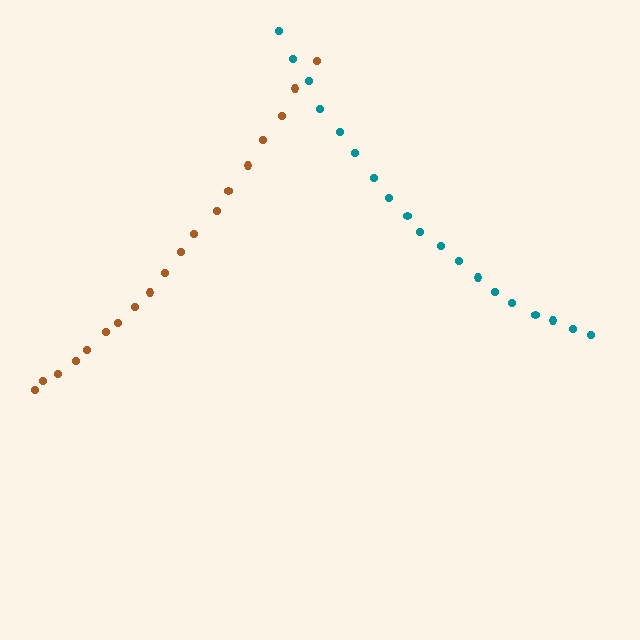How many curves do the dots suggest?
There are 2 distinct paths.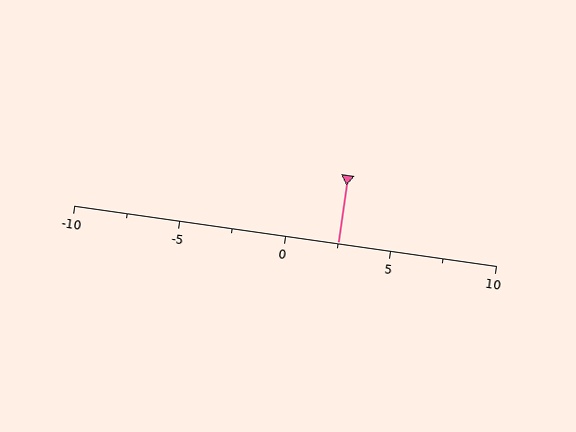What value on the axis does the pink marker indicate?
The marker indicates approximately 2.5.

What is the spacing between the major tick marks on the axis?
The major ticks are spaced 5 apart.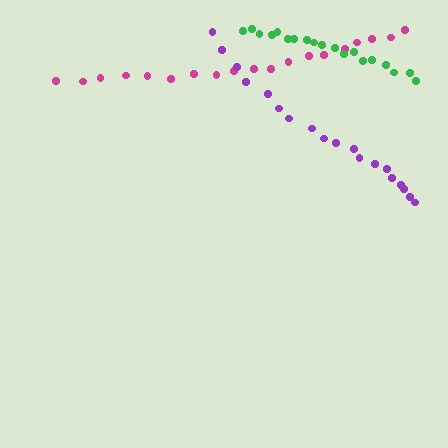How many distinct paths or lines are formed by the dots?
There are 3 distinct paths.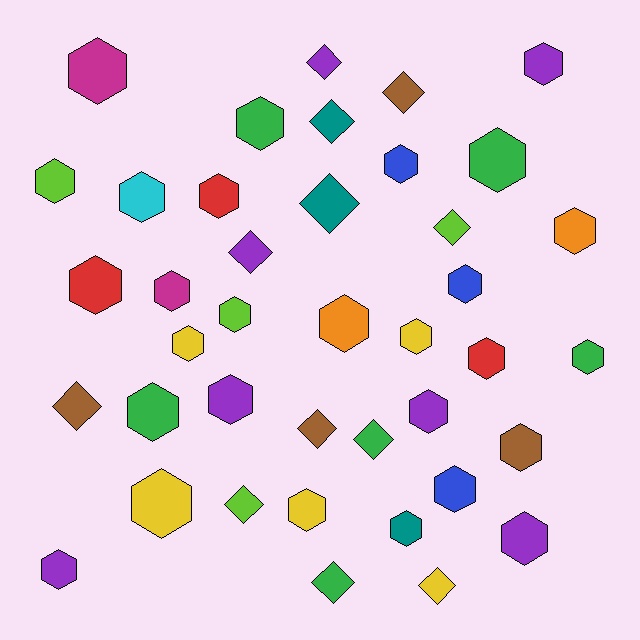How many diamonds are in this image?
There are 12 diamonds.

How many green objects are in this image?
There are 6 green objects.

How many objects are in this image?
There are 40 objects.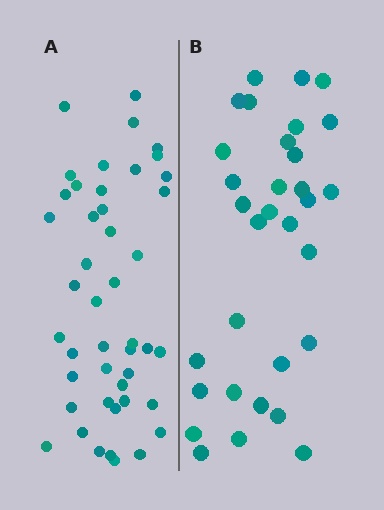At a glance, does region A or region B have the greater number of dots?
Region A (the left region) has more dots.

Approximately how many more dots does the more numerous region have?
Region A has approximately 15 more dots than region B.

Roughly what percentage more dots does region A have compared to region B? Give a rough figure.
About 40% more.